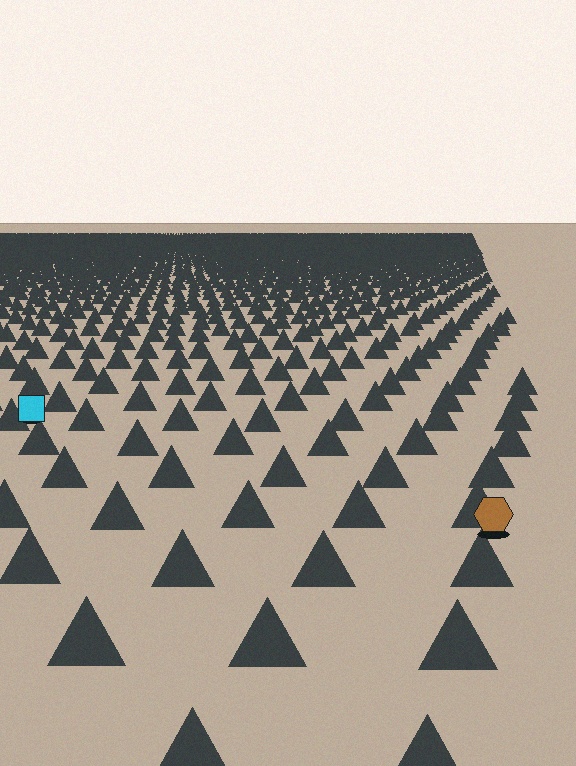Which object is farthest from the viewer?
The cyan square is farthest from the viewer. It appears smaller and the ground texture around it is denser.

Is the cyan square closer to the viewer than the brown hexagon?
No. The brown hexagon is closer — you can tell from the texture gradient: the ground texture is coarser near it.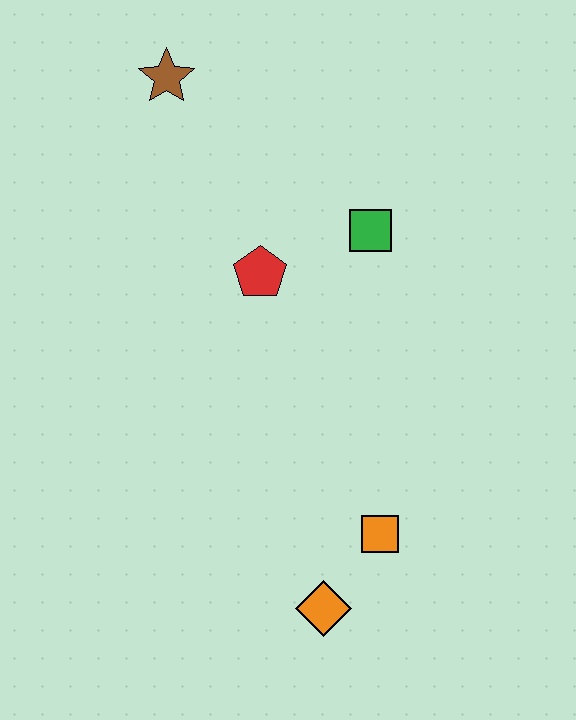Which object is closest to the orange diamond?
The orange square is closest to the orange diamond.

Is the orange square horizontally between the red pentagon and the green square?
No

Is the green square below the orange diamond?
No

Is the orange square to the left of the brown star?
No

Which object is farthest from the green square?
The orange diamond is farthest from the green square.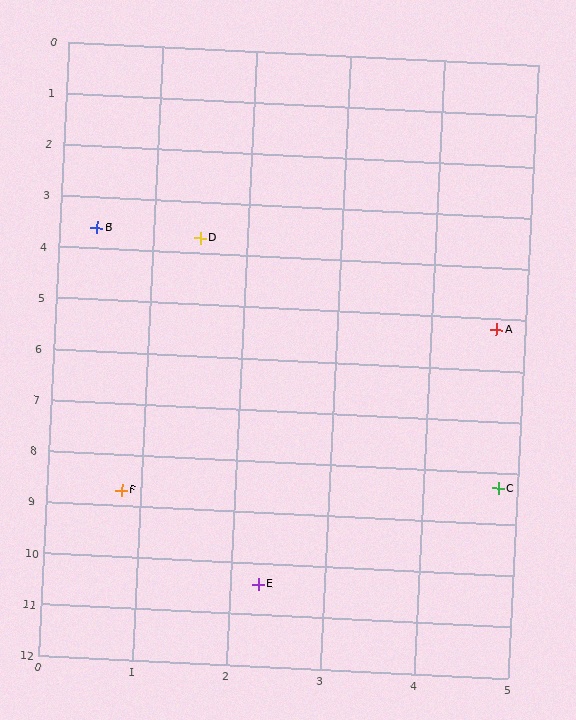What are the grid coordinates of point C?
Point C is at approximately (4.8, 8.3).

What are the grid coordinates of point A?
Point A is at approximately (4.7, 5.2).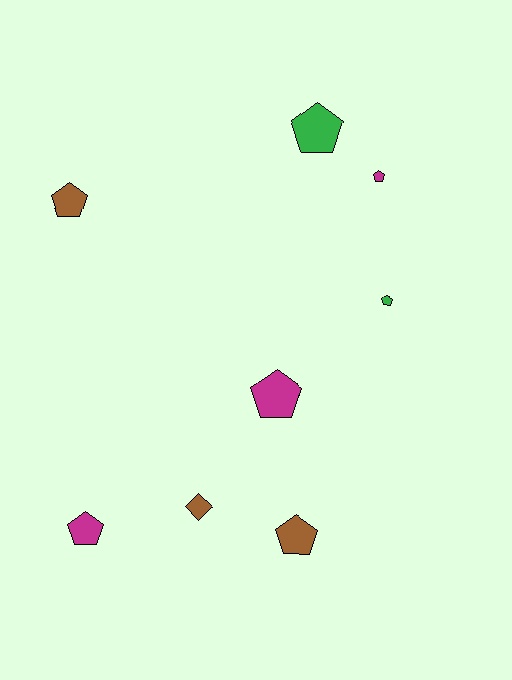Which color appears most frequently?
Magenta, with 3 objects.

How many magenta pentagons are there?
There are 3 magenta pentagons.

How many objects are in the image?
There are 8 objects.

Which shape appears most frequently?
Pentagon, with 7 objects.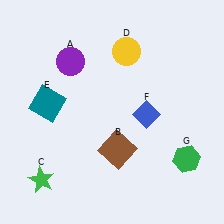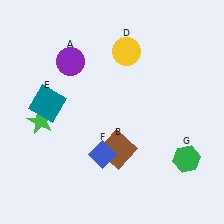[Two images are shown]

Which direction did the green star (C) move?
The green star (C) moved up.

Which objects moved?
The objects that moved are: the green star (C), the blue diamond (F).